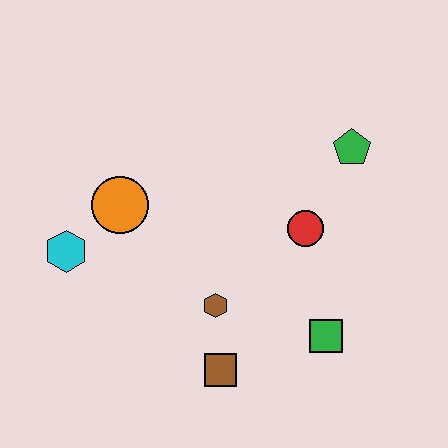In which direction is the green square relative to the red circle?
The green square is below the red circle.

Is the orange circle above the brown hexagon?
Yes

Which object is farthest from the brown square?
The green pentagon is farthest from the brown square.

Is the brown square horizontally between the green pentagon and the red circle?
No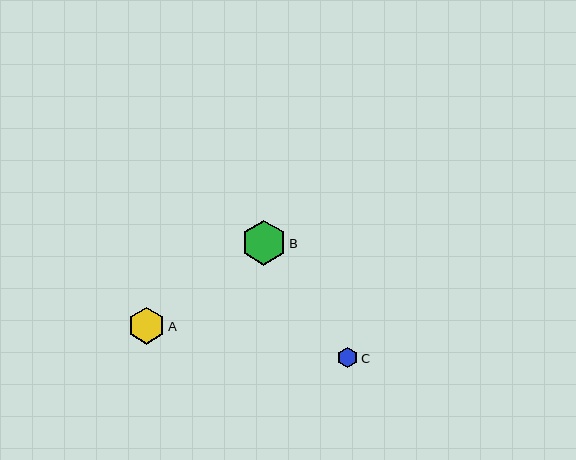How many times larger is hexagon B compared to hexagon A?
Hexagon B is approximately 1.2 times the size of hexagon A.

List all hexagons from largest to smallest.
From largest to smallest: B, A, C.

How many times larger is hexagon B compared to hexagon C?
Hexagon B is approximately 2.2 times the size of hexagon C.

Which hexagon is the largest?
Hexagon B is the largest with a size of approximately 45 pixels.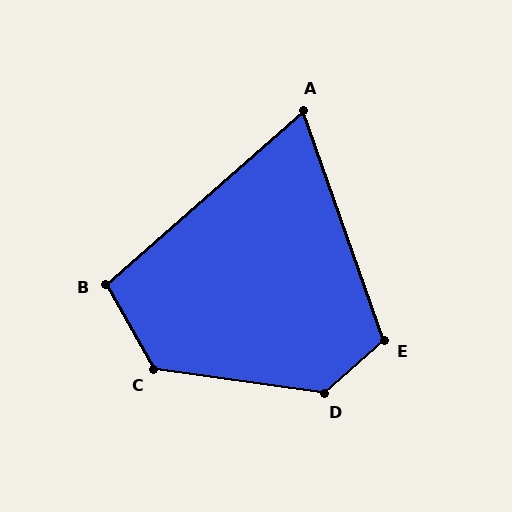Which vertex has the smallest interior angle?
A, at approximately 68 degrees.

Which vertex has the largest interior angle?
D, at approximately 131 degrees.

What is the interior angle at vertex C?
Approximately 127 degrees (obtuse).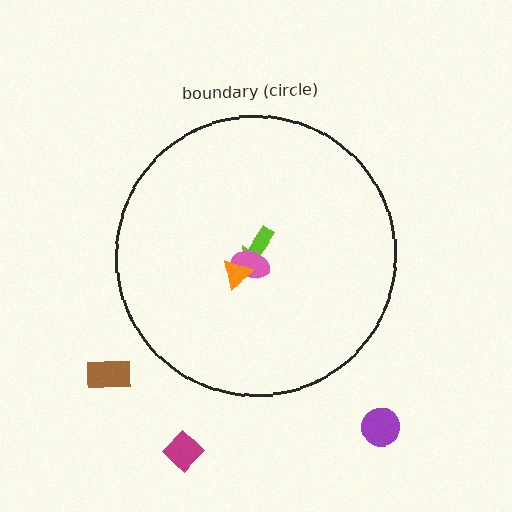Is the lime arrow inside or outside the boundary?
Inside.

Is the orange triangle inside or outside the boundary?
Inside.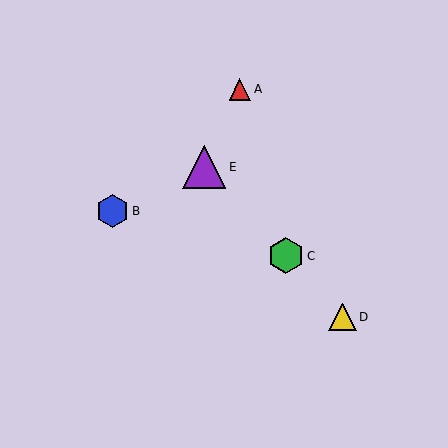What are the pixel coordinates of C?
Object C is at (286, 256).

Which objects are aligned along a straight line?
Objects C, D, E are aligned along a straight line.